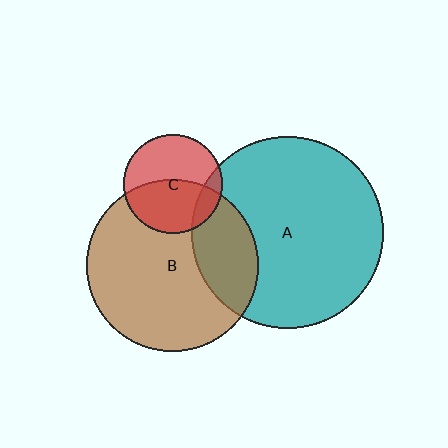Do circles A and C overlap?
Yes.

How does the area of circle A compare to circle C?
Approximately 3.7 times.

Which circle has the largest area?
Circle A (teal).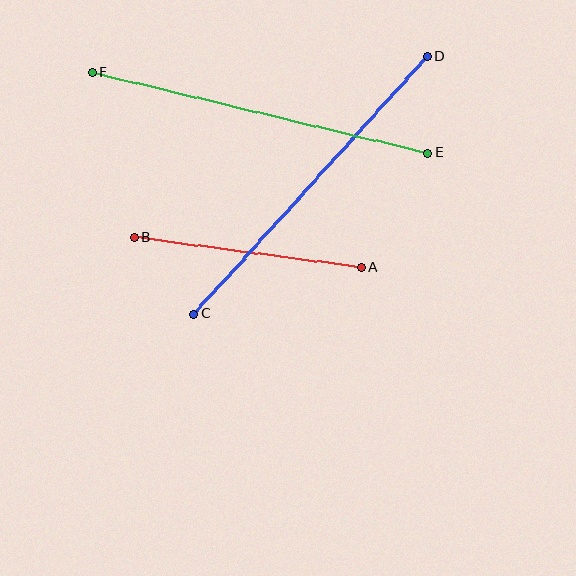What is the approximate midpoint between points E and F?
The midpoint is at approximately (260, 113) pixels.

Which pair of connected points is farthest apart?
Points C and D are farthest apart.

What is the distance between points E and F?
The distance is approximately 345 pixels.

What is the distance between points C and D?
The distance is approximately 348 pixels.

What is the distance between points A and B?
The distance is approximately 228 pixels.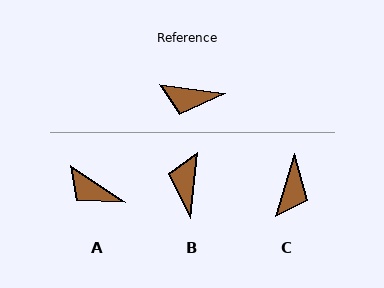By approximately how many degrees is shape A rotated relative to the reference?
Approximately 26 degrees clockwise.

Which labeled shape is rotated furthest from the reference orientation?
B, about 89 degrees away.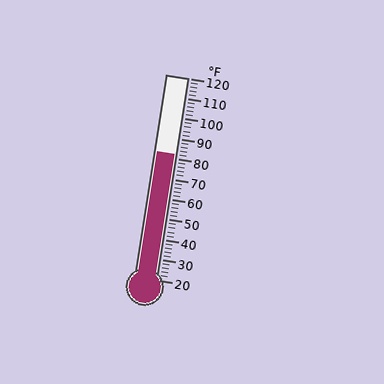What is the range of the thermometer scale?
The thermometer scale ranges from 20°F to 120°F.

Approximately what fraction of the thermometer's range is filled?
The thermometer is filled to approximately 60% of its range.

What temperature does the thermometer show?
The thermometer shows approximately 82°F.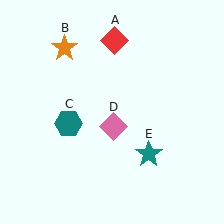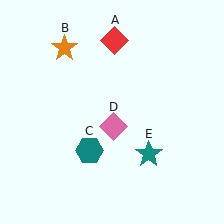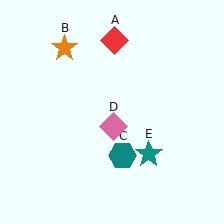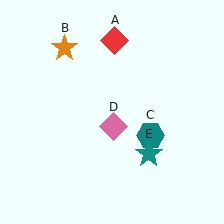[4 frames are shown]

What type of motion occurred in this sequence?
The teal hexagon (object C) rotated counterclockwise around the center of the scene.